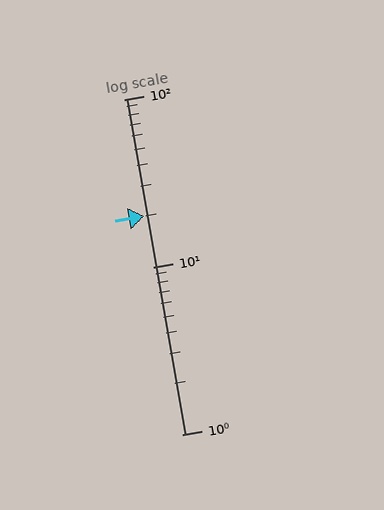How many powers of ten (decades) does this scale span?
The scale spans 2 decades, from 1 to 100.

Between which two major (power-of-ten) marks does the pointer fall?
The pointer is between 10 and 100.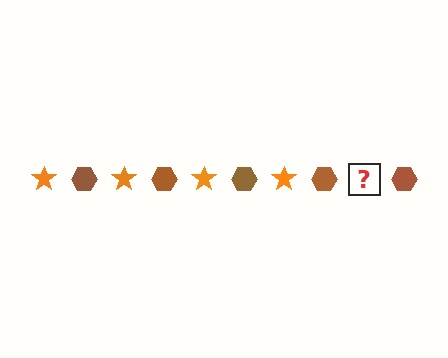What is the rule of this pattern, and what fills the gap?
The rule is that the pattern alternates between orange star and brown hexagon. The gap should be filled with an orange star.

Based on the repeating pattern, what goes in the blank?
The blank should be an orange star.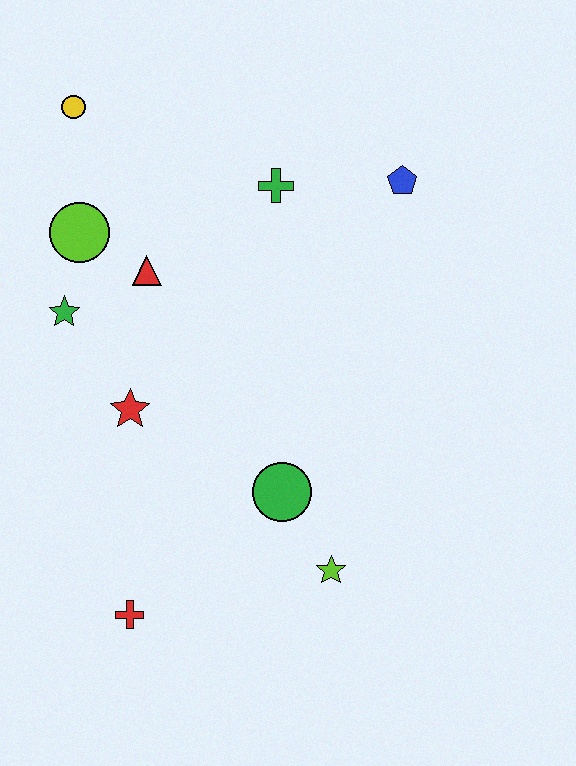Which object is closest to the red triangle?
The lime circle is closest to the red triangle.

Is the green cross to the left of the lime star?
Yes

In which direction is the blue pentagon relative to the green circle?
The blue pentagon is above the green circle.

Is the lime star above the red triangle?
No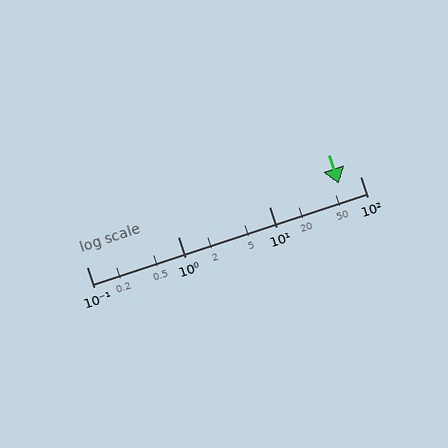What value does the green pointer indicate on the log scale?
The pointer indicates approximately 58.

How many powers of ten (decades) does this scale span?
The scale spans 3 decades, from 0.1 to 100.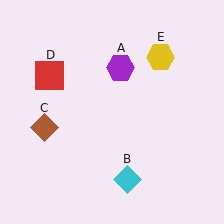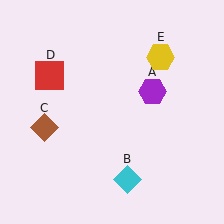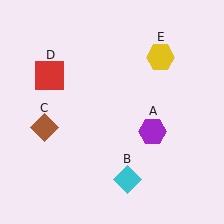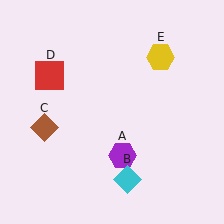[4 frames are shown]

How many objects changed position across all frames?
1 object changed position: purple hexagon (object A).